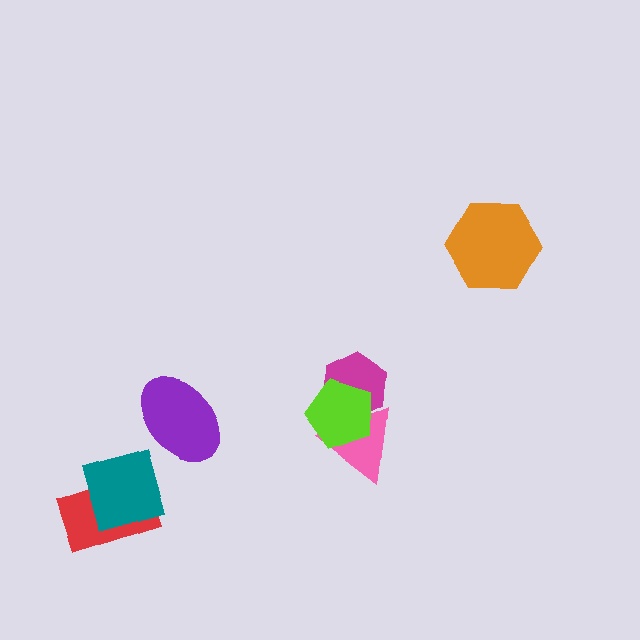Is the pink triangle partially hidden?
Yes, it is partially covered by another shape.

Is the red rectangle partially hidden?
Yes, it is partially covered by another shape.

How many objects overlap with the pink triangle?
2 objects overlap with the pink triangle.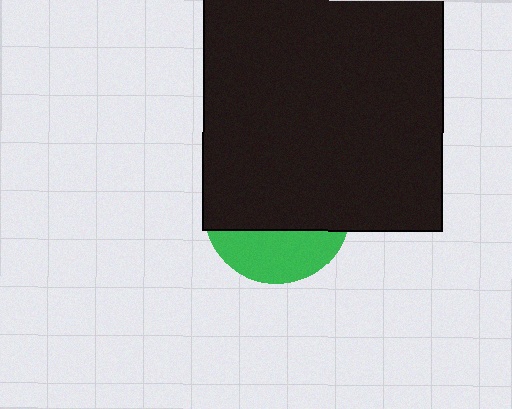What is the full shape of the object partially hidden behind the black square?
The partially hidden object is a green circle.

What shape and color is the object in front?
The object in front is a black square.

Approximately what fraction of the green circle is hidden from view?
Roughly 68% of the green circle is hidden behind the black square.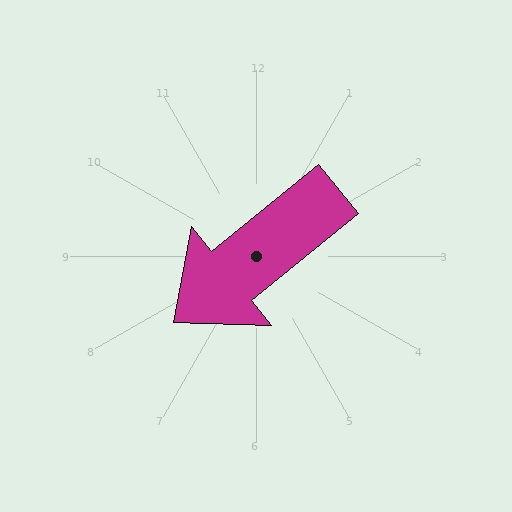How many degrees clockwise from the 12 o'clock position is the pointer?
Approximately 231 degrees.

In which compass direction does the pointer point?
Southwest.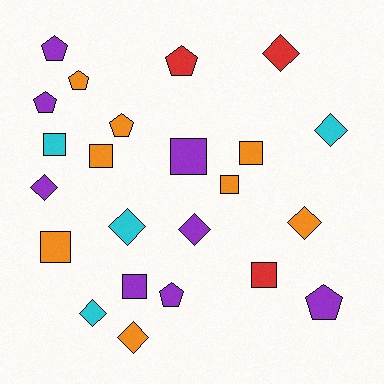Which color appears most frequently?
Orange, with 8 objects.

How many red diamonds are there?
There is 1 red diamond.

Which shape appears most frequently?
Square, with 8 objects.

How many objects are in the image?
There are 23 objects.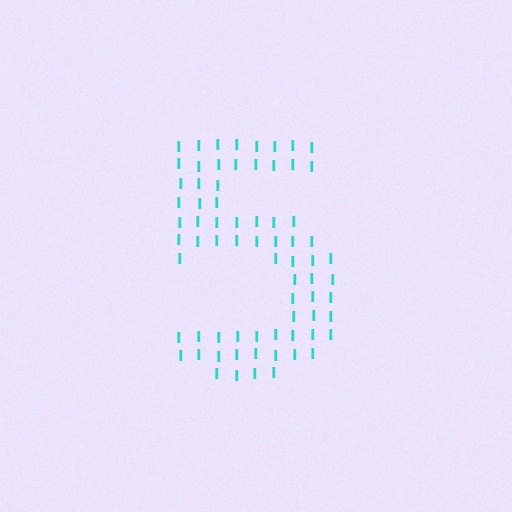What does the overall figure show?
The overall figure shows the digit 5.